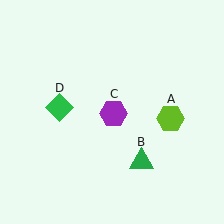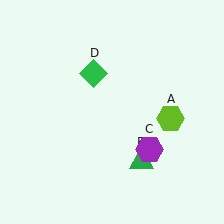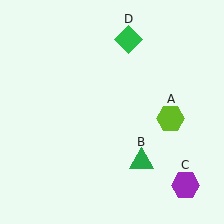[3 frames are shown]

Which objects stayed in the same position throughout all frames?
Lime hexagon (object A) and green triangle (object B) remained stationary.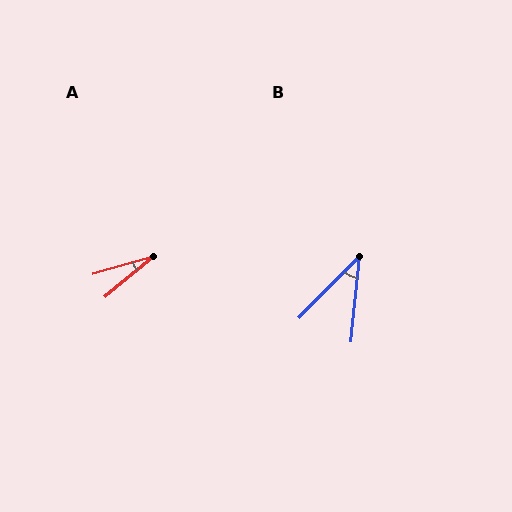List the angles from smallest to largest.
A (24°), B (39°).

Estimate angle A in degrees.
Approximately 24 degrees.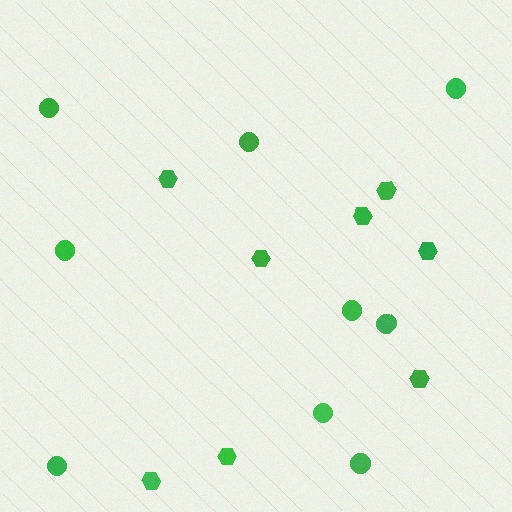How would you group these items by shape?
There are 2 groups: one group of circles (9) and one group of hexagons (8).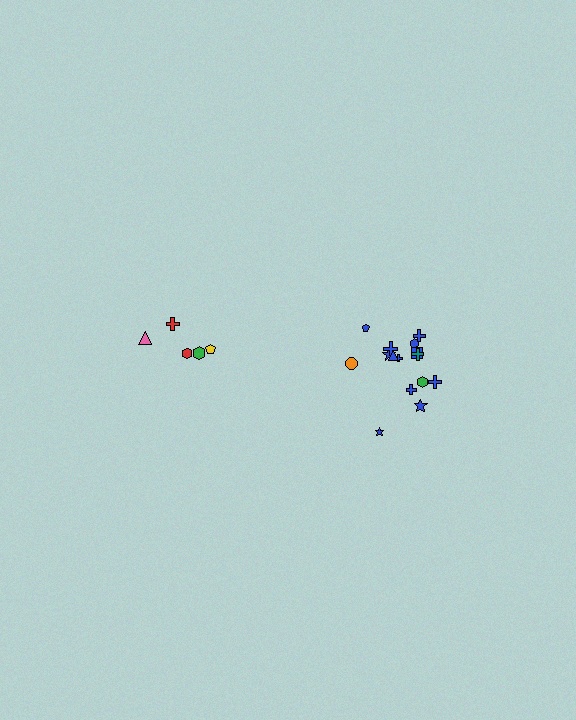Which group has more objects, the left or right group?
The right group.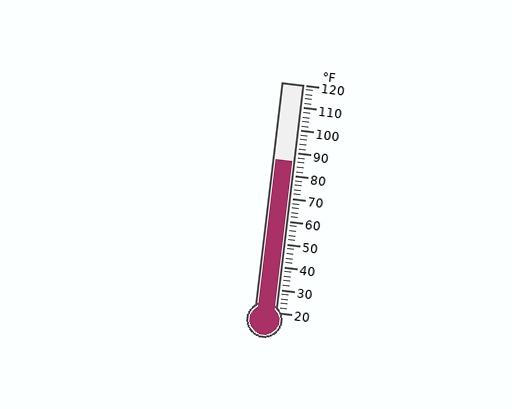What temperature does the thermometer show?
The thermometer shows approximately 86°F.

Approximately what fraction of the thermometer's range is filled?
The thermometer is filled to approximately 65% of its range.